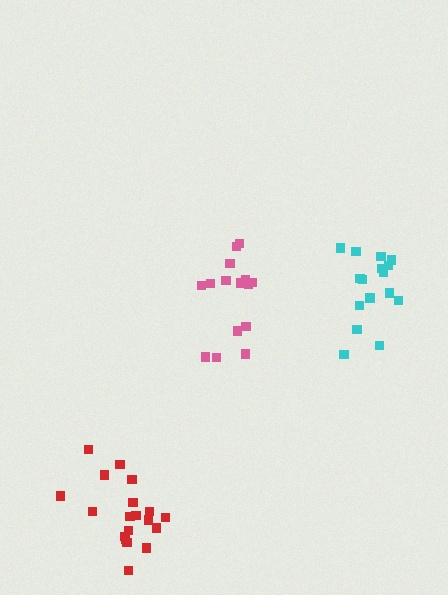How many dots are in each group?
Group 1: 16 dots, Group 2: 15 dots, Group 3: 19 dots (50 total).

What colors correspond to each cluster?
The clusters are colored: cyan, pink, red.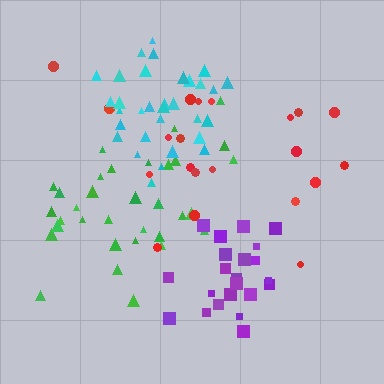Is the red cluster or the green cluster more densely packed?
Green.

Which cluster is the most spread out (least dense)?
Red.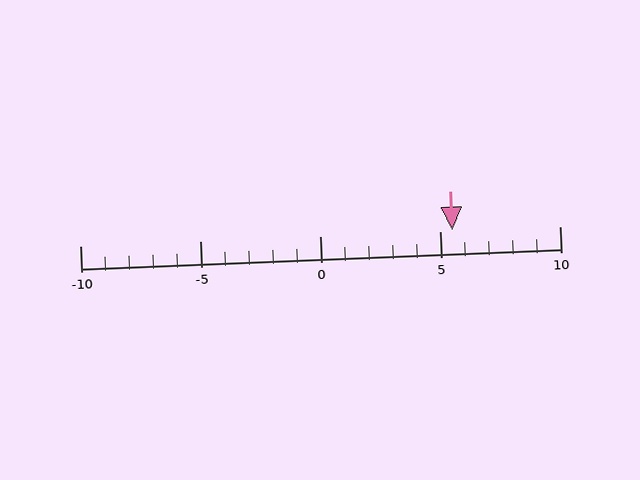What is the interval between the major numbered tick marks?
The major tick marks are spaced 5 units apart.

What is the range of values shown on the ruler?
The ruler shows values from -10 to 10.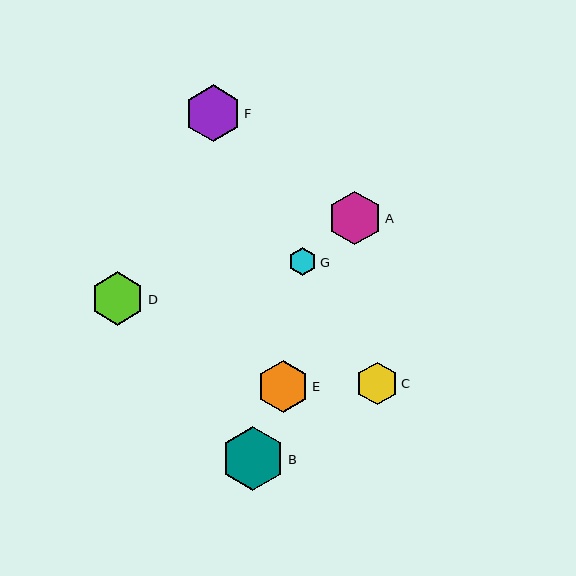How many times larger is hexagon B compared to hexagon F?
Hexagon B is approximately 1.1 times the size of hexagon F.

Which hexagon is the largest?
Hexagon B is the largest with a size of approximately 63 pixels.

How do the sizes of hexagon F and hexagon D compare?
Hexagon F and hexagon D are approximately the same size.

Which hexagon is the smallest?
Hexagon G is the smallest with a size of approximately 28 pixels.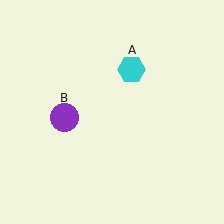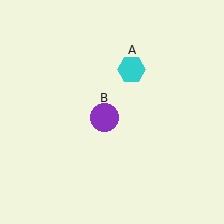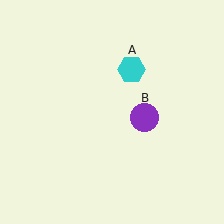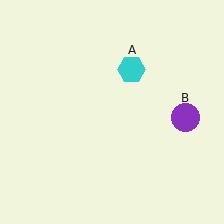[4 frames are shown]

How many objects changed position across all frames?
1 object changed position: purple circle (object B).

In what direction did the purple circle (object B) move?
The purple circle (object B) moved right.